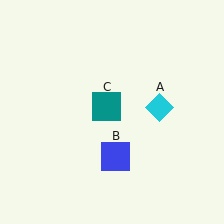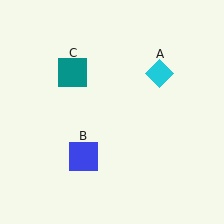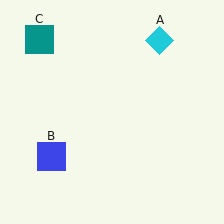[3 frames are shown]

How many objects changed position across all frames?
3 objects changed position: cyan diamond (object A), blue square (object B), teal square (object C).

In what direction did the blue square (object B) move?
The blue square (object B) moved left.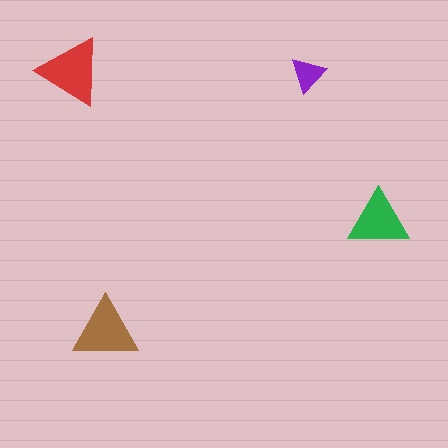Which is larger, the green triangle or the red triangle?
The red one.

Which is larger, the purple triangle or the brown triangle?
The brown one.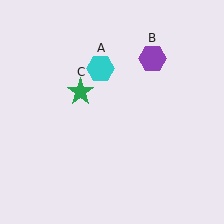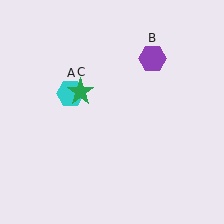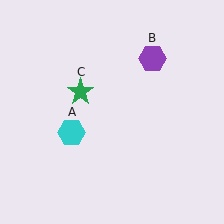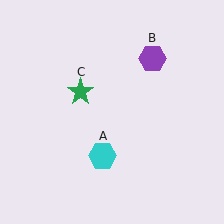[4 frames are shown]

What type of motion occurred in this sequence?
The cyan hexagon (object A) rotated counterclockwise around the center of the scene.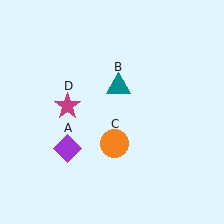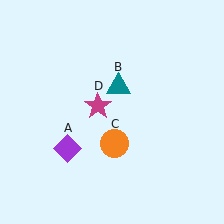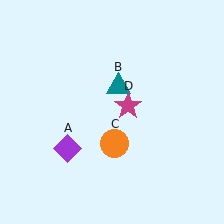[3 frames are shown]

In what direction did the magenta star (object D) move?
The magenta star (object D) moved right.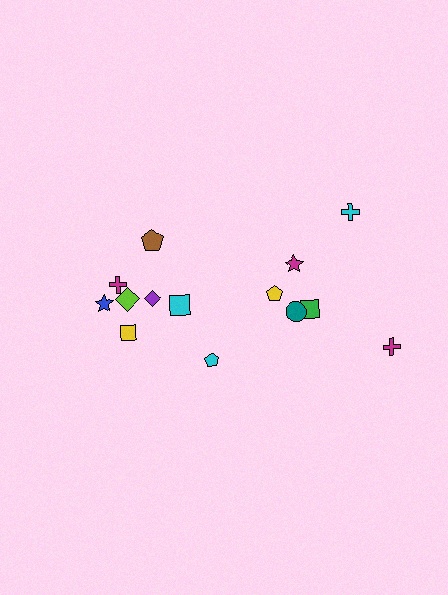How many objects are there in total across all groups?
There are 14 objects.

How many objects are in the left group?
There are 8 objects.